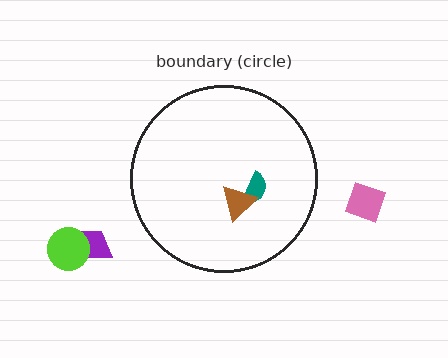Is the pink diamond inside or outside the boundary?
Outside.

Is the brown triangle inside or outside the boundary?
Inside.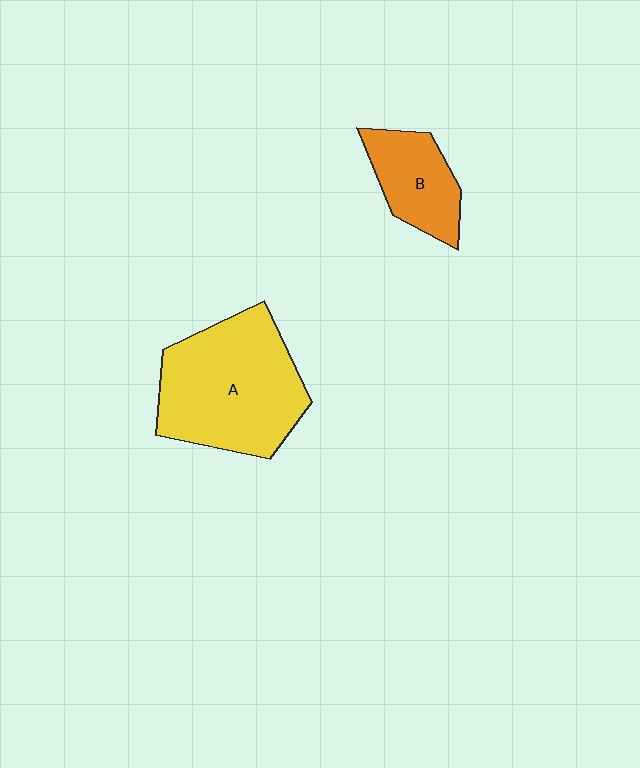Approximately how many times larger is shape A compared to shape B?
Approximately 2.2 times.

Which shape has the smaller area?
Shape B (orange).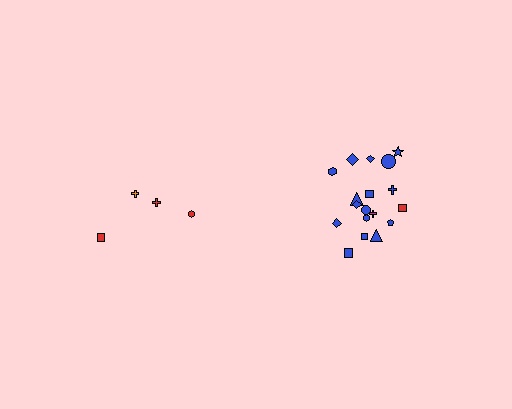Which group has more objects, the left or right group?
The right group.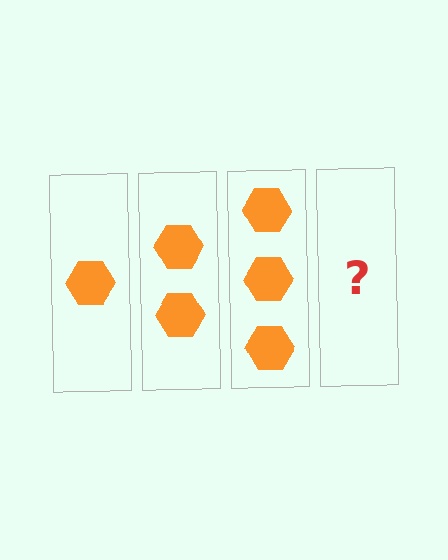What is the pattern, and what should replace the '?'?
The pattern is that each step adds one more hexagon. The '?' should be 4 hexagons.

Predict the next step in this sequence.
The next step is 4 hexagons.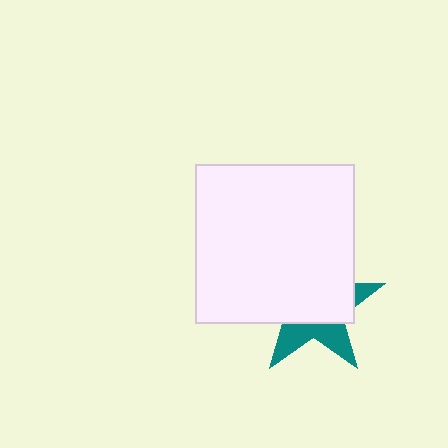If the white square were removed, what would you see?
You would see the complete teal star.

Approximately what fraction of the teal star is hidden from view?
Roughly 64% of the teal star is hidden behind the white square.